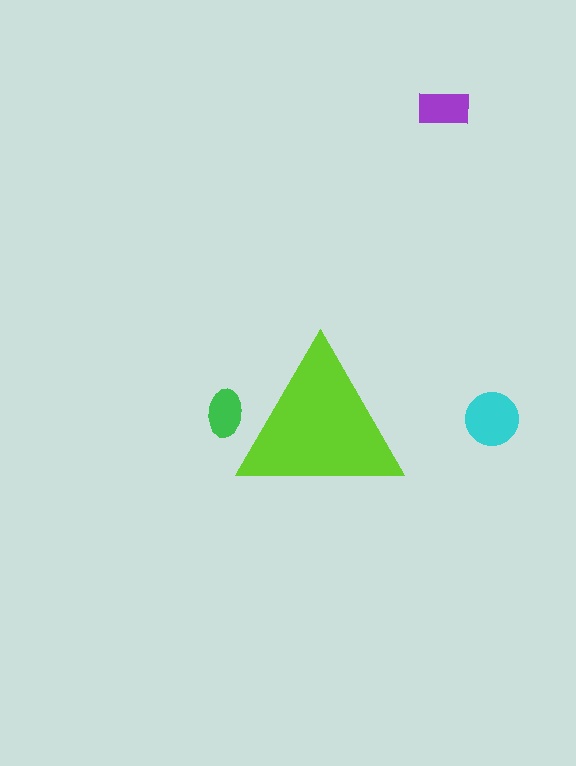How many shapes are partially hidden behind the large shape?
1 shape is partially hidden.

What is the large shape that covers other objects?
A lime triangle.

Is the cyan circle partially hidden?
No, the cyan circle is fully visible.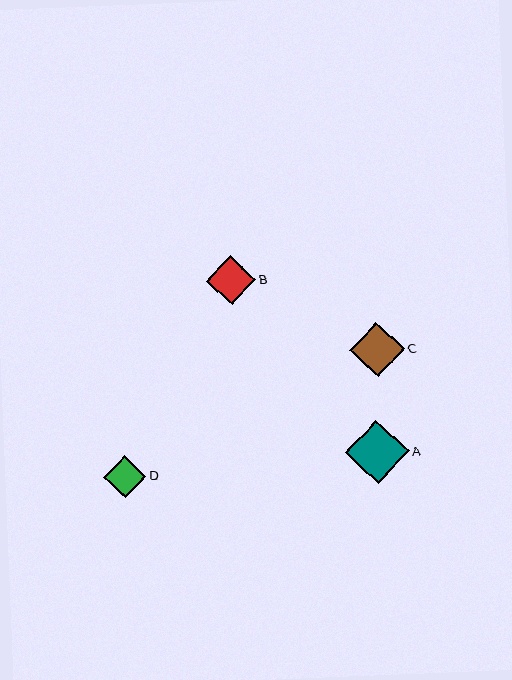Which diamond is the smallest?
Diamond D is the smallest with a size of approximately 43 pixels.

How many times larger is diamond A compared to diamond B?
Diamond A is approximately 1.3 times the size of diamond B.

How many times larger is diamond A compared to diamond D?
Diamond A is approximately 1.5 times the size of diamond D.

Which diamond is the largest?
Diamond A is the largest with a size of approximately 63 pixels.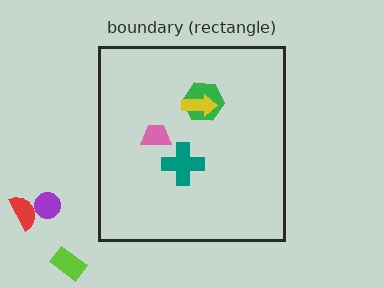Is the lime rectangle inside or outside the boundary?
Outside.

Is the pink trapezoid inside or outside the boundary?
Inside.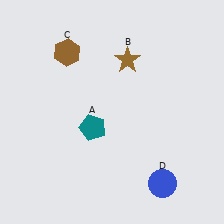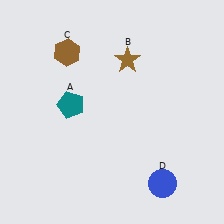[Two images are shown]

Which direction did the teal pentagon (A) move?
The teal pentagon (A) moved up.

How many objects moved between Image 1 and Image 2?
1 object moved between the two images.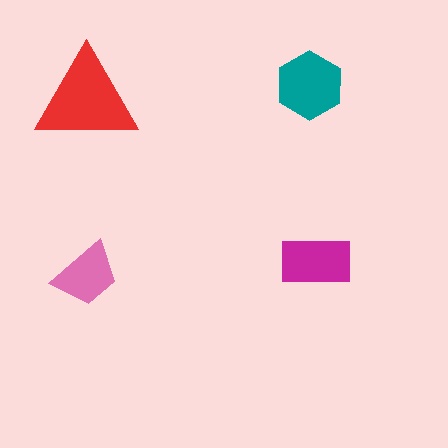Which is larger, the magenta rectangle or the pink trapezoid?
The magenta rectangle.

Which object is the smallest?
The pink trapezoid.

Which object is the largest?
The red triangle.